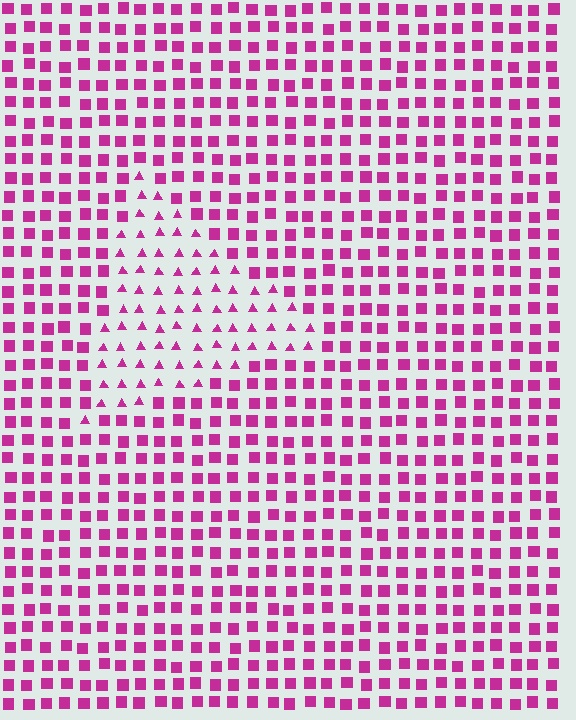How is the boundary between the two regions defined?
The boundary is defined by a change in element shape: triangles inside vs. squares outside. All elements share the same color and spacing.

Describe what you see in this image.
The image is filled with small magenta elements arranged in a uniform grid. A triangle-shaped region contains triangles, while the surrounding area contains squares. The boundary is defined purely by the change in element shape.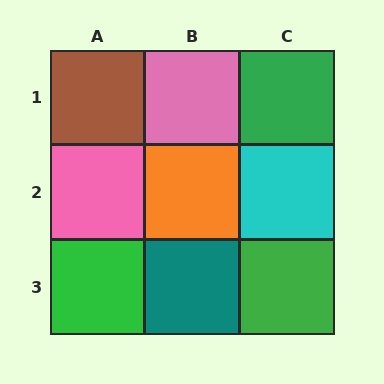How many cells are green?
3 cells are green.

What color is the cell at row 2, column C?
Cyan.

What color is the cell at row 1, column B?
Pink.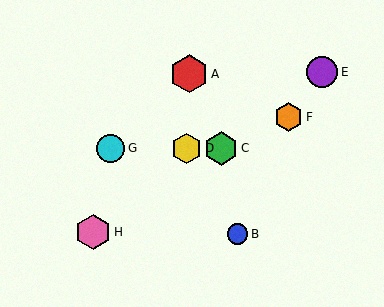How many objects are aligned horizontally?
3 objects (C, D, G) are aligned horizontally.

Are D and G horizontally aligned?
Yes, both are at y≈148.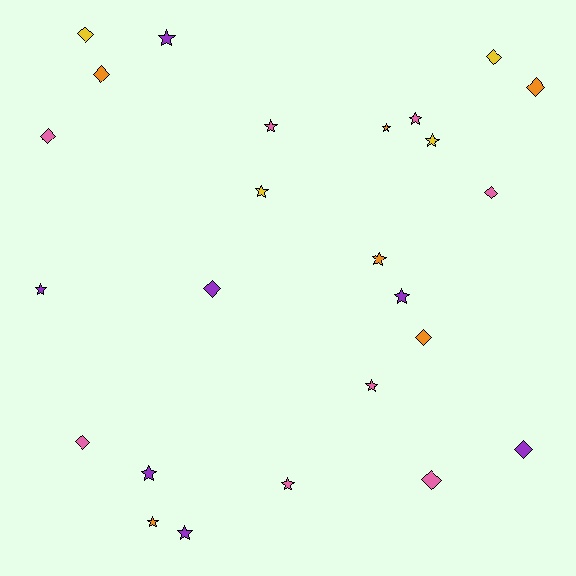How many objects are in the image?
There are 25 objects.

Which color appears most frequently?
Pink, with 8 objects.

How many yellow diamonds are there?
There are 2 yellow diamonds.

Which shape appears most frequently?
Star, with 14 objects.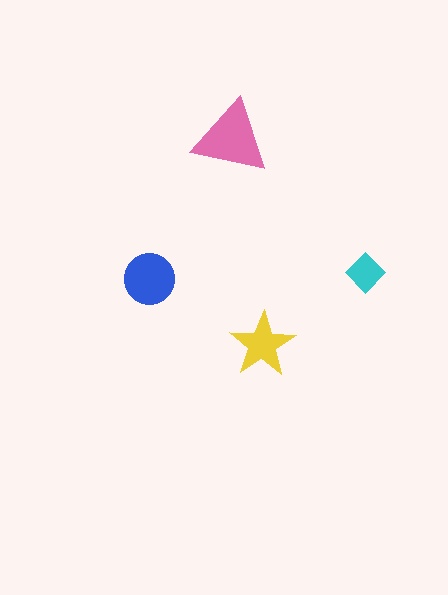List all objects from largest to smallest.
The pink triangle, the blue circle, the yellow star, the cyan diamond.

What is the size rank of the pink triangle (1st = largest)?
1st.